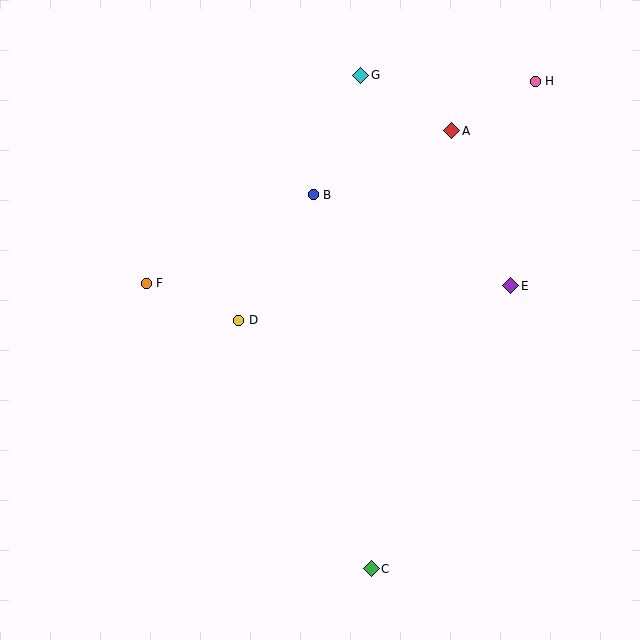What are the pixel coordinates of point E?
Point E is at (511, 286).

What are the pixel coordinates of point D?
Point D is at (239, 320).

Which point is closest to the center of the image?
Point D at (239, 320) is closest to the center.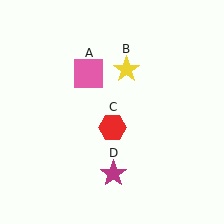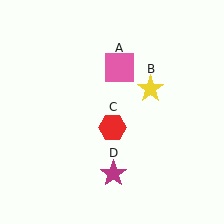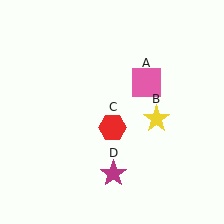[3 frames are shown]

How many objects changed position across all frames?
2 objects changed position: pink square (object A), yellow star (object B).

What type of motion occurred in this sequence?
The pink square (object A), yellow star (object B) rotated clockwise around the center of the scene.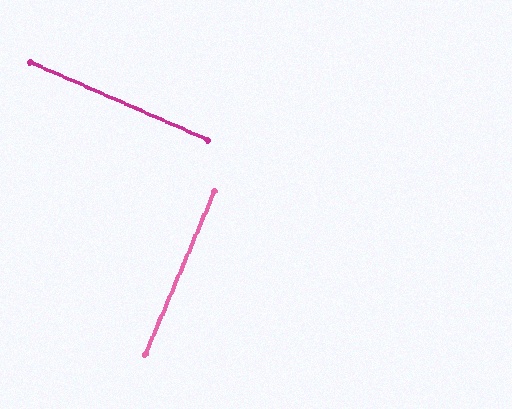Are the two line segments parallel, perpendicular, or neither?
Perpendicular — they meet at approximately 89°.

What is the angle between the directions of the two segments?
Approximately 89 degrees.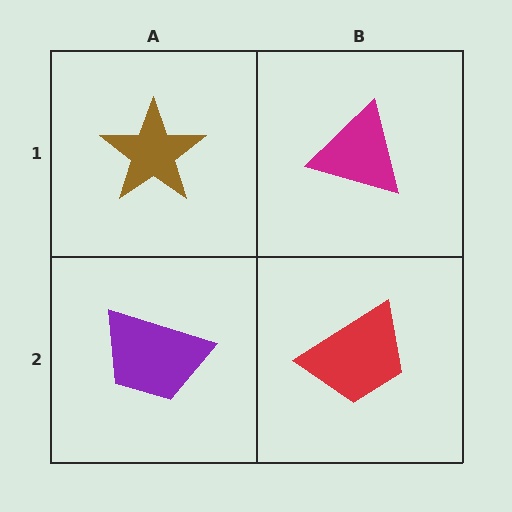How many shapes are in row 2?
2 shapes.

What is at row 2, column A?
A purple trapezoid.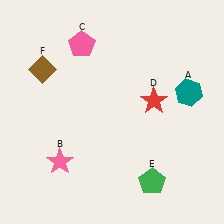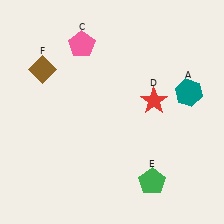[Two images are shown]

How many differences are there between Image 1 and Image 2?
There is 1 difference between the two images.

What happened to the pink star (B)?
The pink star (B) was removed in Image 2. It was in the bottom-left area of Image 1.